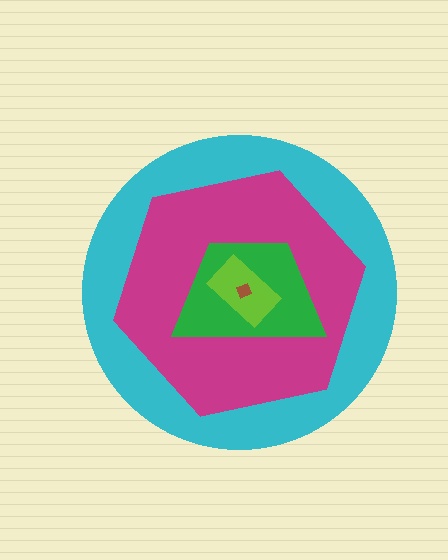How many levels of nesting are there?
5.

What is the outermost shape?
The cyan circle.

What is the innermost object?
The brown diamond.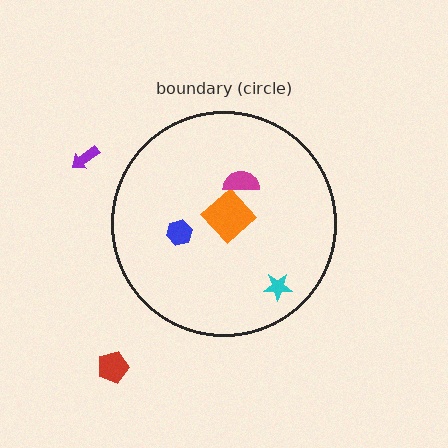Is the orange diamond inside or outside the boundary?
Inside.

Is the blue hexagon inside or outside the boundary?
Inside.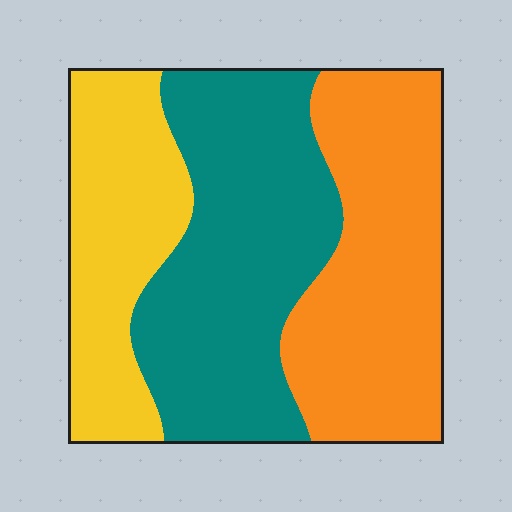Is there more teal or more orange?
Teal.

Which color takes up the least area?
Yellow, at roughly 25%.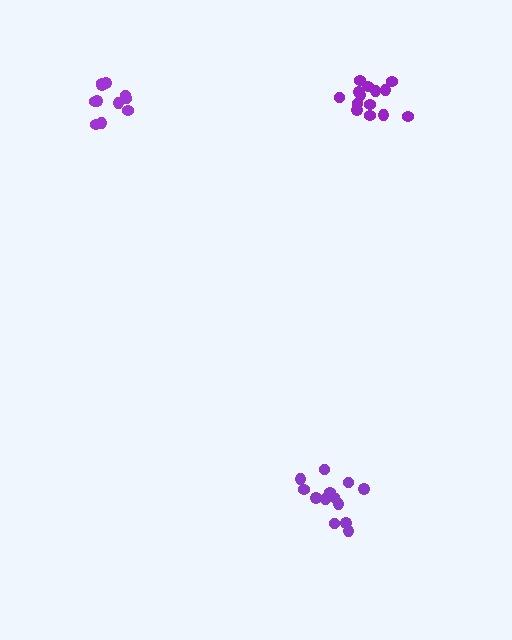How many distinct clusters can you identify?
There are 3 distinct clusters.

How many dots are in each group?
Group 1: 11 dots, Group 2: 13 dots, Group 3: 14 dots (38 total).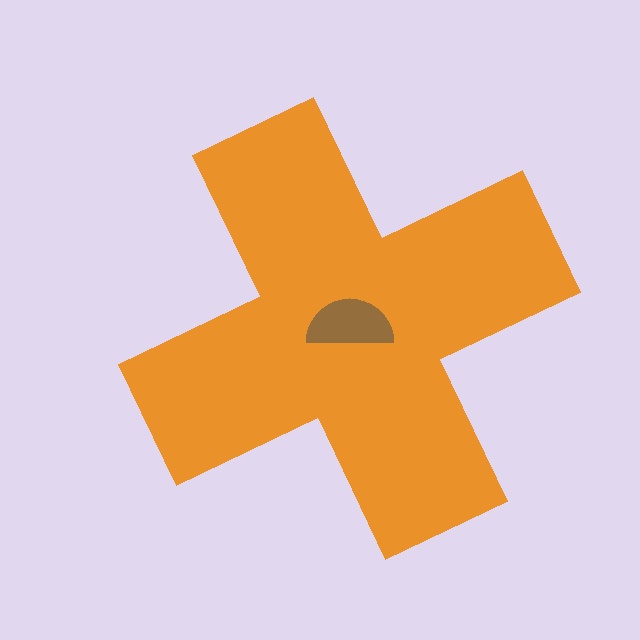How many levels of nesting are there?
2.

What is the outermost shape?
The orange cross.